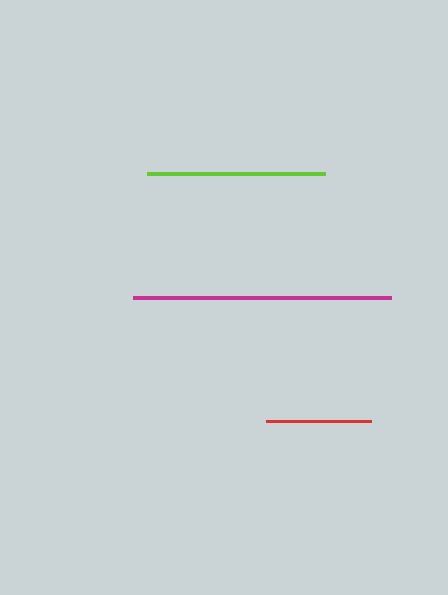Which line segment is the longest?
The magenta line is the longest at approximately 258 pixels.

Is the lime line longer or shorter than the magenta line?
The magenta line is longer than the lime line.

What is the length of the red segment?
The red segment is approximately 105 pixels long.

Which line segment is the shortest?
The red line is the shortest at approximately 105 pixels.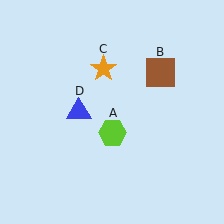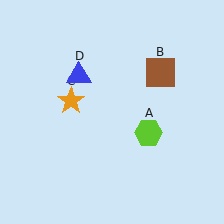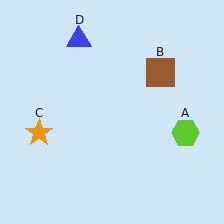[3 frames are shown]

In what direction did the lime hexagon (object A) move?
The lime hexagon (object A) moved right.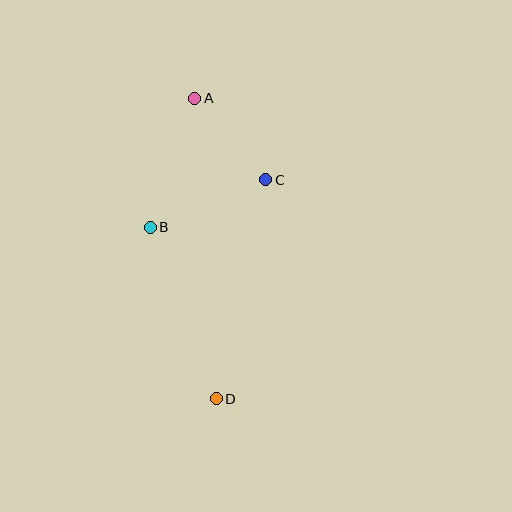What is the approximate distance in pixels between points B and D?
The distance between B and D is approximately 184 pixels.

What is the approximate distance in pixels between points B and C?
The distance between B and C is approximately 125 pixels.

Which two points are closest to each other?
Points A and C are closest to each other.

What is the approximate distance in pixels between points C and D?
The distance between C and D is approximately 225 pixels.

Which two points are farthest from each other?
Points A and D are farthest from each other.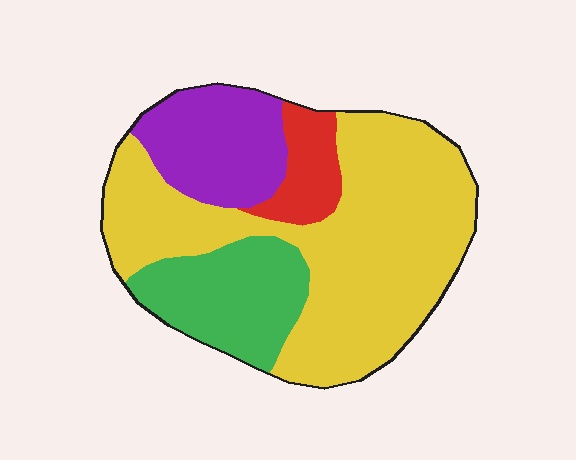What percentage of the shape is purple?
Purple covers roughly 15% of the shape.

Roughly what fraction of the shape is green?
Green takes up between a sixth and a third of the shape.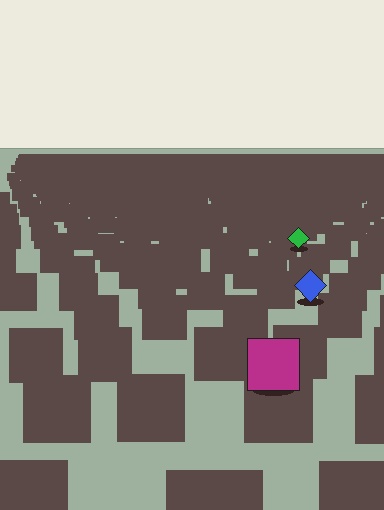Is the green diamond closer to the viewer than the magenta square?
No. The magenta square is closer — you can tell from the texture gradient: the ground texture is coarser near it.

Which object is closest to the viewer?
The magenta square is closest. The texture marks near it are larger and more spread out.